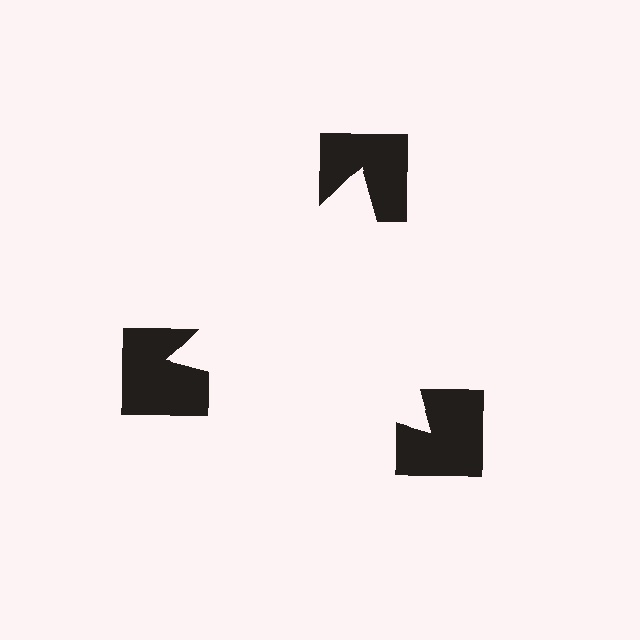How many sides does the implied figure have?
3 sides.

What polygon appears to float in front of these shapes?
An illusory triangle — its edges are inferred from the aligned wedge cuts in the notched squares, not physically drawn.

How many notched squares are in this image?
There are 3 — one at each vertex of the illusory triangle.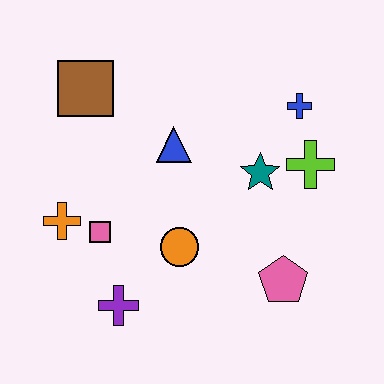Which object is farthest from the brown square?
The pink pentagon is farthest from the brown square.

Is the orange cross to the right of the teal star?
No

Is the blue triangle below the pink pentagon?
No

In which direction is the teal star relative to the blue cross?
The teal star is below the blue cross.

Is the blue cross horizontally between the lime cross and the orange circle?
Yes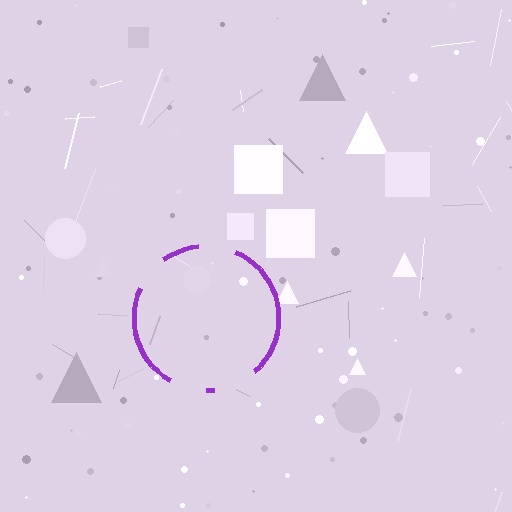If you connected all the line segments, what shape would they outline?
They would outline a circle.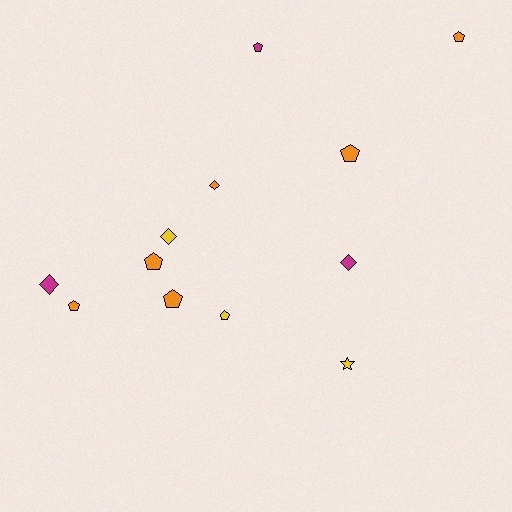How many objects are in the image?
There are 12 objects.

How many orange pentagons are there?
There are 5 orange pentagons.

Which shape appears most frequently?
Pentagon, with 7 objects.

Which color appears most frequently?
Orange, with 6 objects.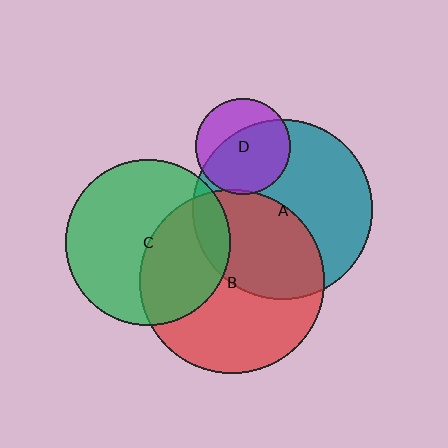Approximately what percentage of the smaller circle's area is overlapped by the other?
Approximately 40%.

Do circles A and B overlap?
Yes.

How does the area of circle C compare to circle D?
Approximately 3.0 times.